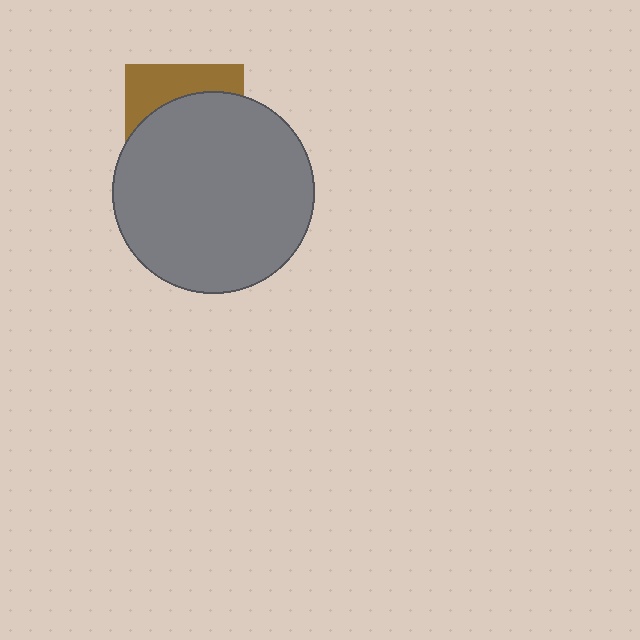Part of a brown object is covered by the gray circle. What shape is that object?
It is a square.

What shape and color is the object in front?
The object in front is a gray circle.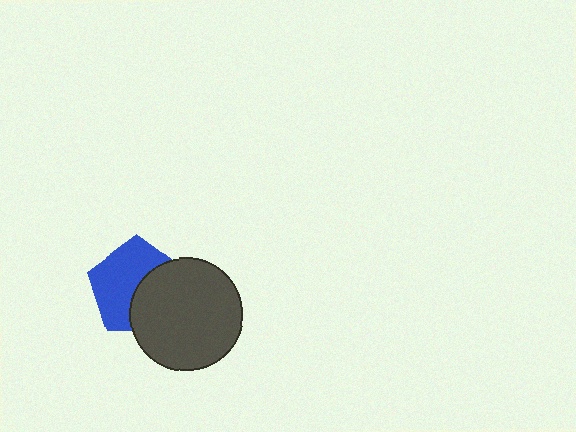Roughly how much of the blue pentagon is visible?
About half of it is visible (roughly 57%).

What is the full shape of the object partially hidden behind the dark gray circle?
The partially hidden object is a blue pentagon.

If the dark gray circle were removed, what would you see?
You would see the complete blue pentagon.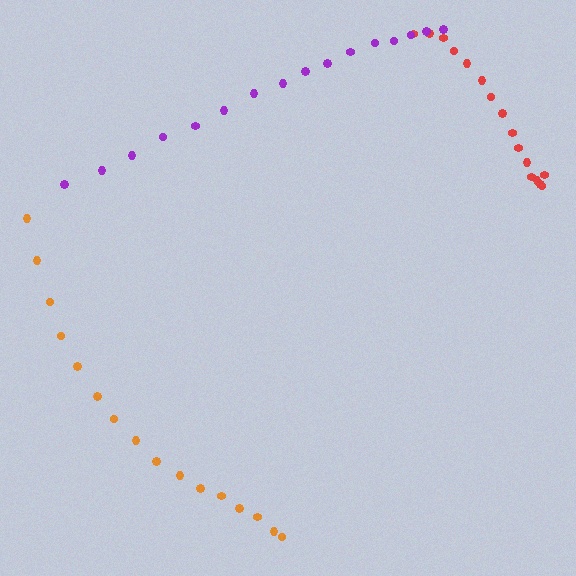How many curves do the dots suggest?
There are 3 distinct paths.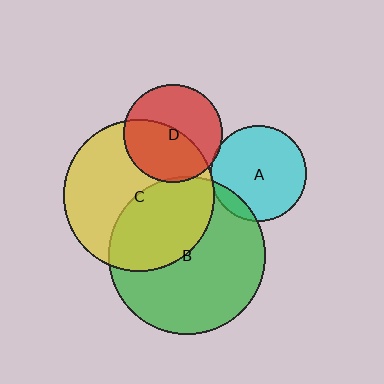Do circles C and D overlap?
Yes.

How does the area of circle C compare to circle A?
Approximately 2.5 times.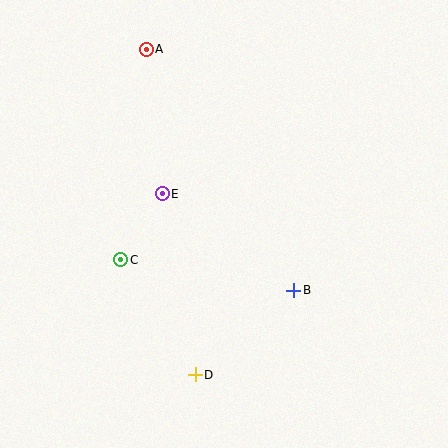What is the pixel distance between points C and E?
The distance between C and E is 78 pixels.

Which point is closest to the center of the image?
Point E at (162, 194) is closest to the center.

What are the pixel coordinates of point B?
Point B is at (294, 290).